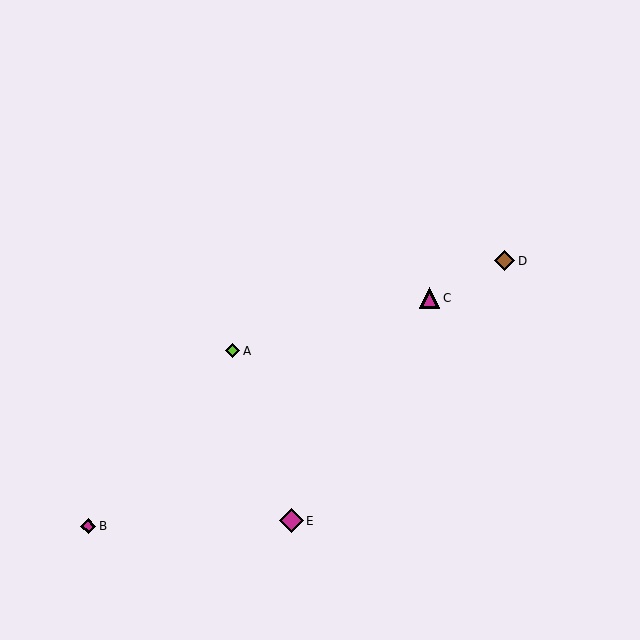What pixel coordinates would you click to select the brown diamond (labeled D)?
Click at (505, 261) to select the brown diamond D.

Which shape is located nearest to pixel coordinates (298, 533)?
The magenta diamond (labeled E) at (291, 521) is nearest to that location.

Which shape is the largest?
The magenta diamond (labeled E) is the largest.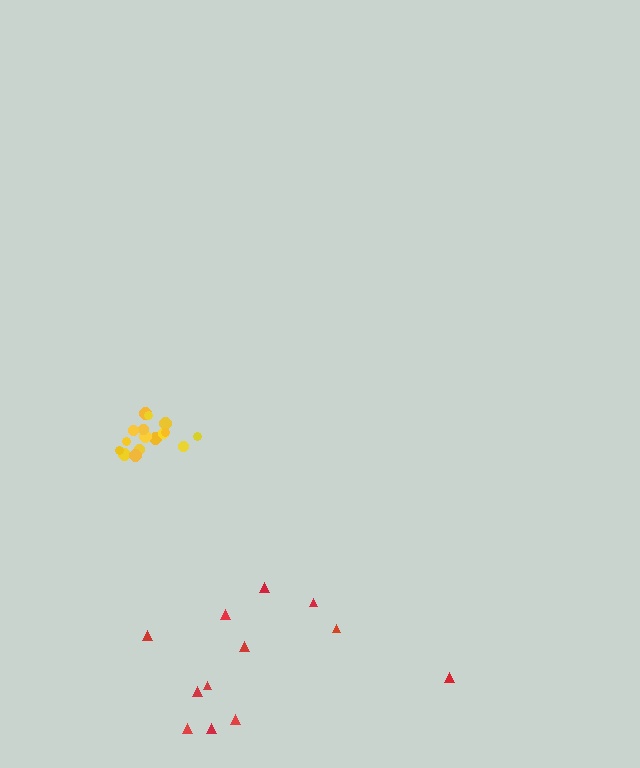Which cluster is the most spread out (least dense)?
Red.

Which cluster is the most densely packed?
Yellow.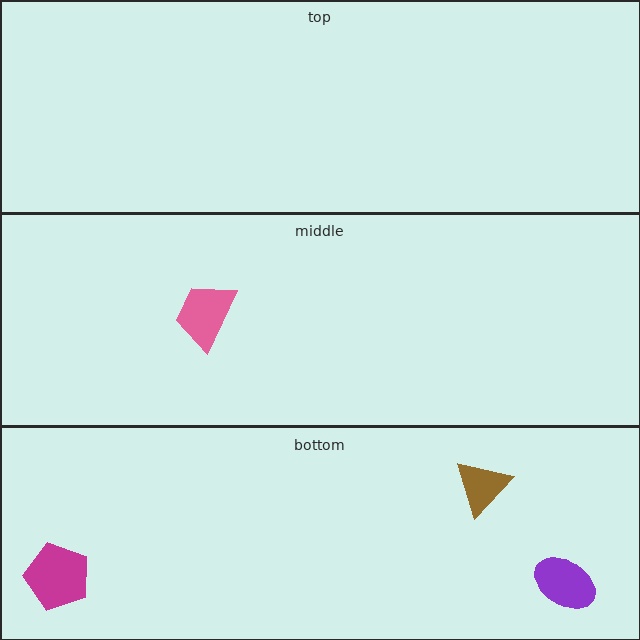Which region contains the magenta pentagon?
The bottom region.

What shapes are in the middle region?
The pink trapezoid.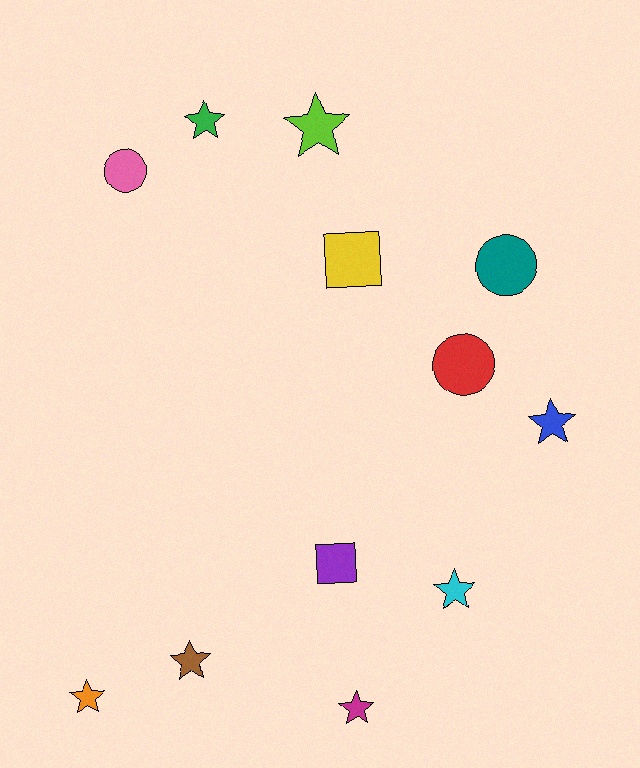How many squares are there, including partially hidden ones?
There are 2 squares.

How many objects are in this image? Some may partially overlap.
There are 12 objects.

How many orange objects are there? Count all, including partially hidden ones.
There is 1 orange object.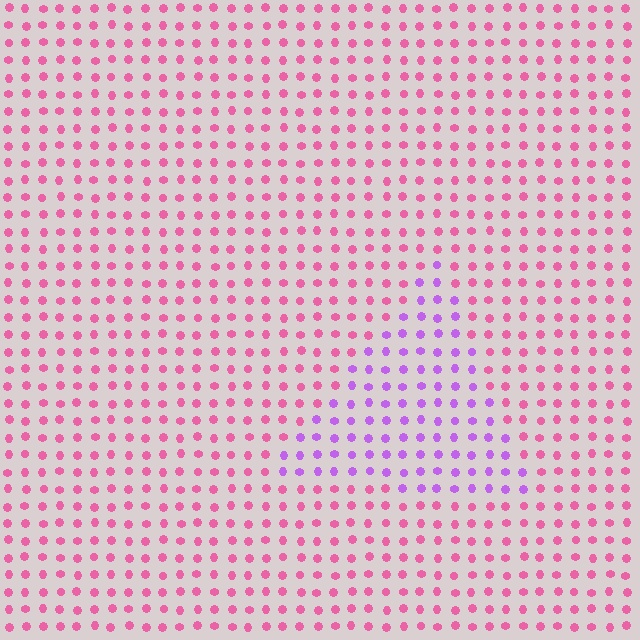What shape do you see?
I see a triangle.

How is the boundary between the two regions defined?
The boundary is defined purely by a slight shift in hue (about 49 degrees). Spacing, size, and orientation are identical on both sides.